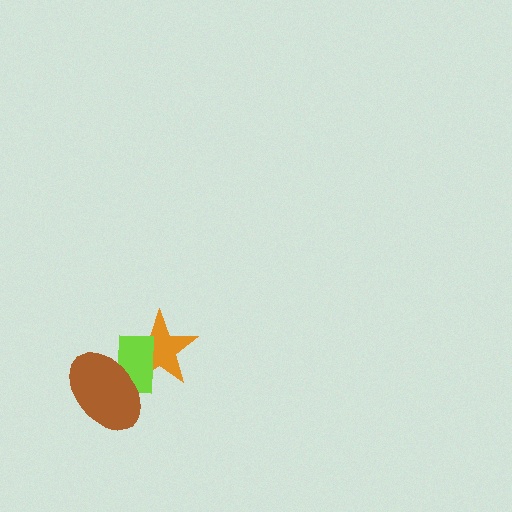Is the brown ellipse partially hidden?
No, no other shape covers it.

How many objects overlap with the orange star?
2 objects overlap with the orange star.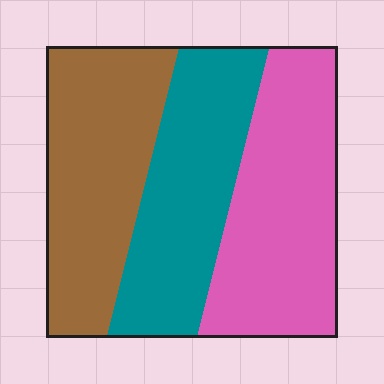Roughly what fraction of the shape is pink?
Pink covers about 35% of the shape.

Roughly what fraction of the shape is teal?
Teal covers 31% of the shape.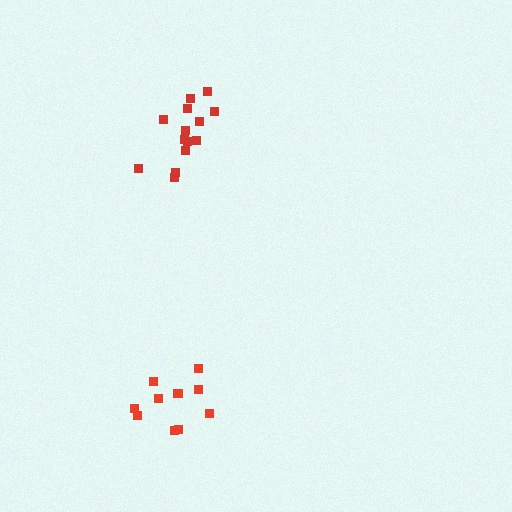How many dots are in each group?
Group 1: 10 dots, Group 2: 14 dots (24 total).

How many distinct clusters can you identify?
There are 2 distinct clusters.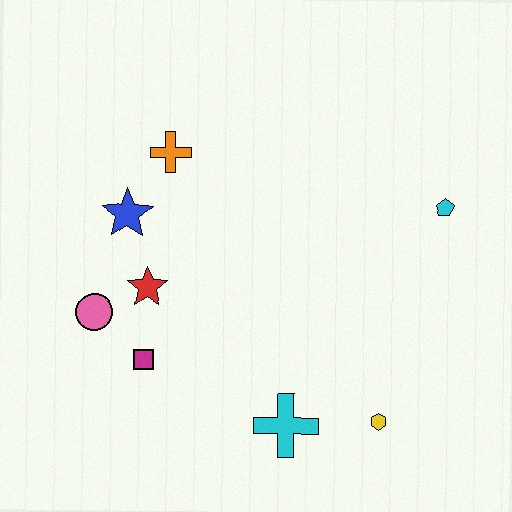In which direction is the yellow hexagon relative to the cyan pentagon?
The yellow hexagon is below the cyan pentagon.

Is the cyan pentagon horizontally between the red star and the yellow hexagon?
No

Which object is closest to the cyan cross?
The yellow hexagon is closest to the cyan cross.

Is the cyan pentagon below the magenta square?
No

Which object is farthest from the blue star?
The yellow hexagon is farthest from the blue star.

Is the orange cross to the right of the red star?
Yes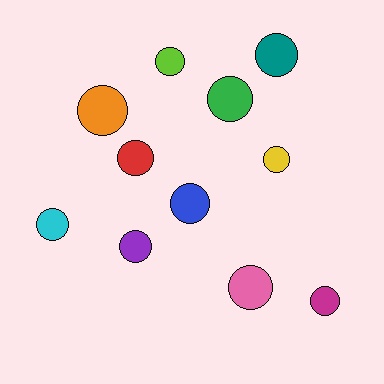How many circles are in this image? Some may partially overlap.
There are 11 circles.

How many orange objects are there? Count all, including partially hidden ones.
There is 1 orange object.